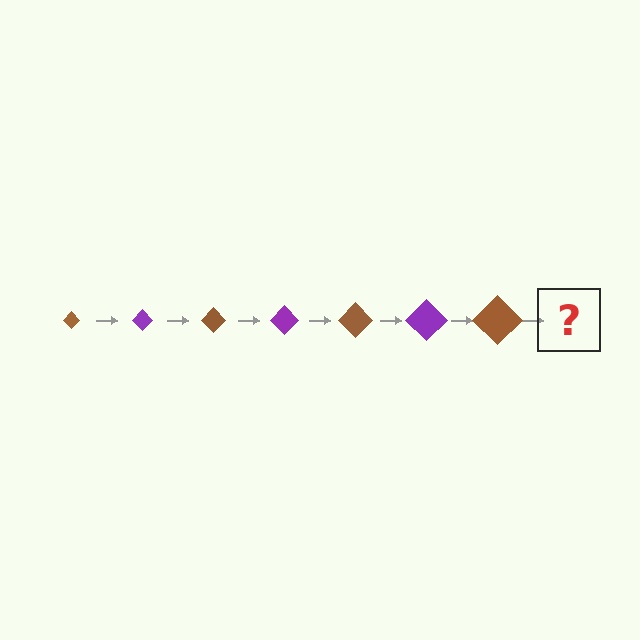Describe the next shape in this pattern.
It should be a purple diamond, larger than the previous one.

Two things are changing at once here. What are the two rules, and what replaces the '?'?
The two rules are that the diamond grows larger each step and the color cycles through brown and purple. The '?' should be a purple diamond, larger than the previous one.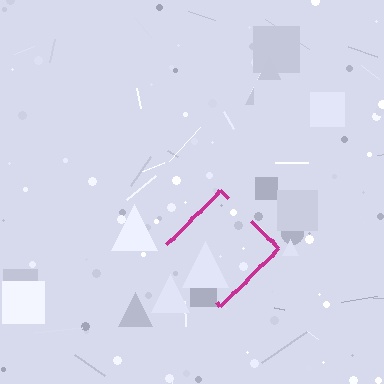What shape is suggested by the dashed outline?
The dashed outline suggests a diamond.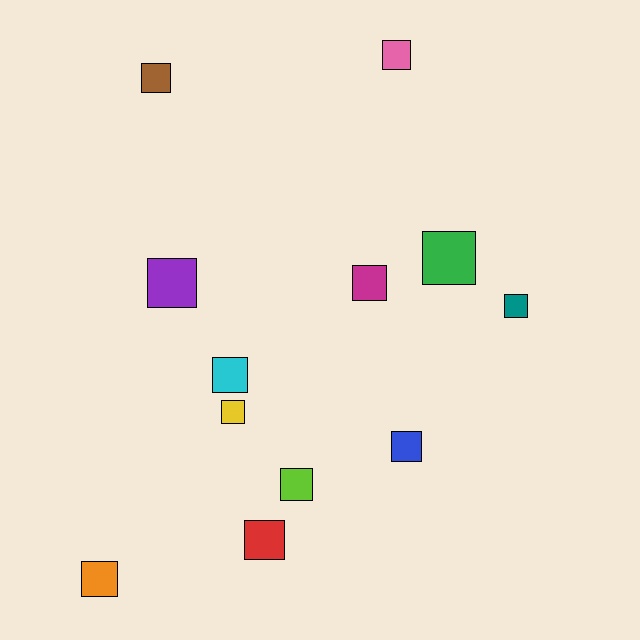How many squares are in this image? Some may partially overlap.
There are 12 squares.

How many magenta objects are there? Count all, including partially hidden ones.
There is 1 magenta object.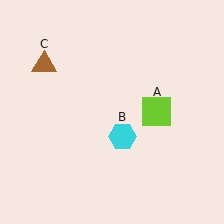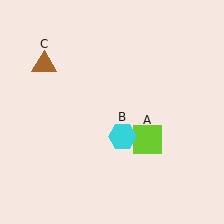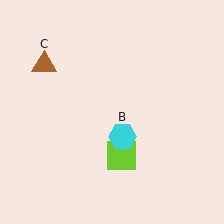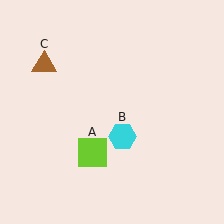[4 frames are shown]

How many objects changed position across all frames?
1 object changed position: lime square (object A).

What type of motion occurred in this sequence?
The lime square (object A) rotated clockwise around the center of the scene.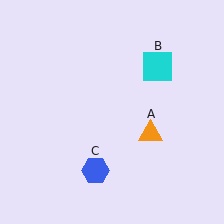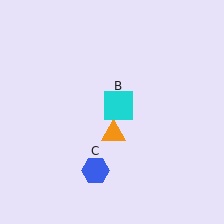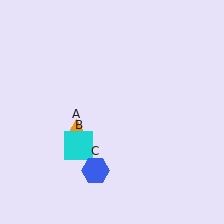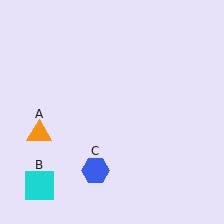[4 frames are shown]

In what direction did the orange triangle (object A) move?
The orange triangle (object A) moved left.